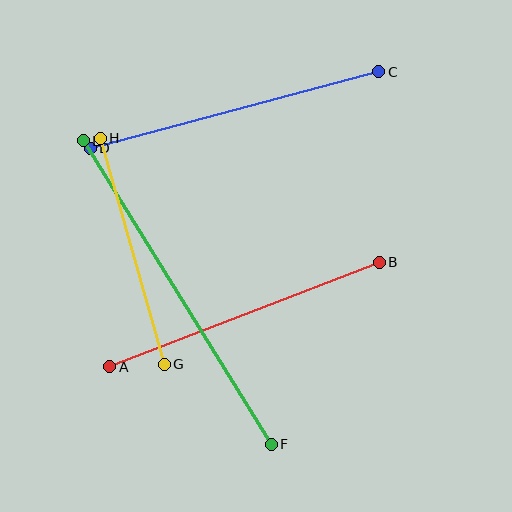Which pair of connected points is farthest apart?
Points E and F are farthest apart.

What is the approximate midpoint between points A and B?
The midpoint is at approximately (245, 315) pixels.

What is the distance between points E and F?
The distance is approximately 357 pixels.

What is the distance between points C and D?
The distance is approximately 299 pixels.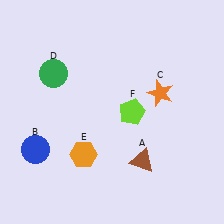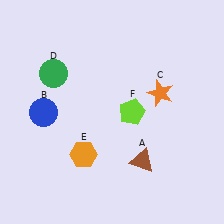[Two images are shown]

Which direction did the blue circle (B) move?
The blue circle (B) moved up.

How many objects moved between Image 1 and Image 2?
1 object moved between the two images.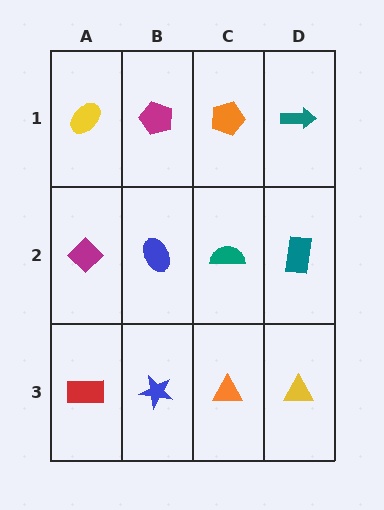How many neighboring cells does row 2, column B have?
4.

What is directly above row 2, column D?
A teal arrow.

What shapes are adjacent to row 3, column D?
A teal rectangle (row 2, column D), an orange triangle (row 3, column C).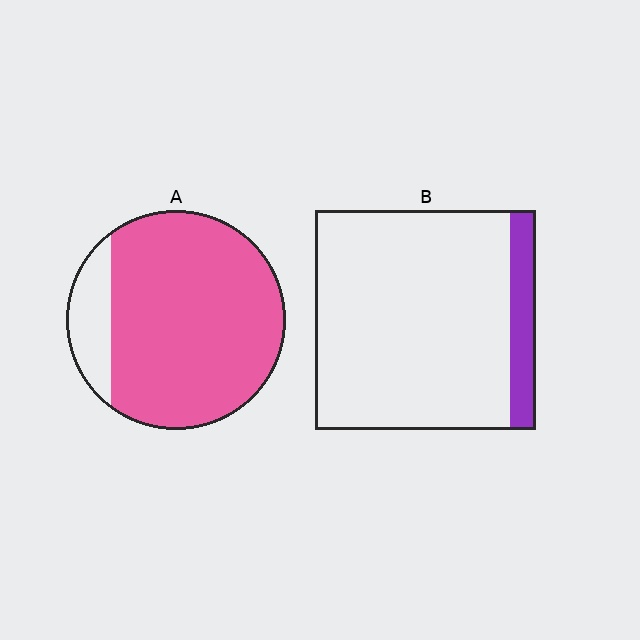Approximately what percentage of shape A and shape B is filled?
A is approximately 85% and B is approximately 10%.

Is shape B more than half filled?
No.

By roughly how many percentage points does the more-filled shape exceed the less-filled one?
By roughly 75 percentage points (A over B).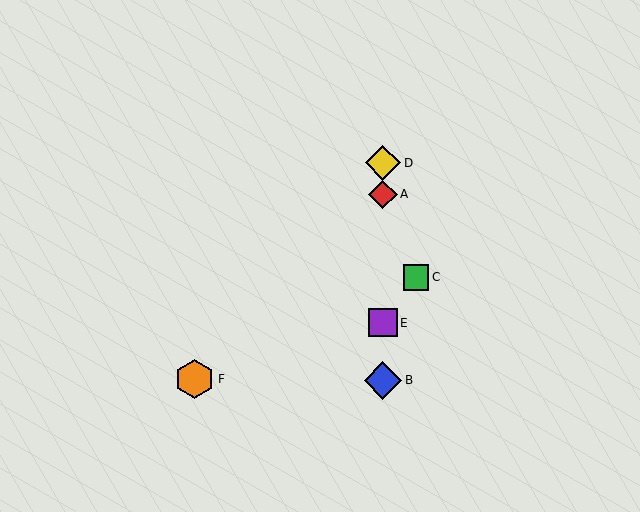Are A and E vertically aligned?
Yes, both are at x≈383.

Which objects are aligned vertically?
Objects A, B, D, E are aligned vertically.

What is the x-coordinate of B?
Object B is at x≈383.